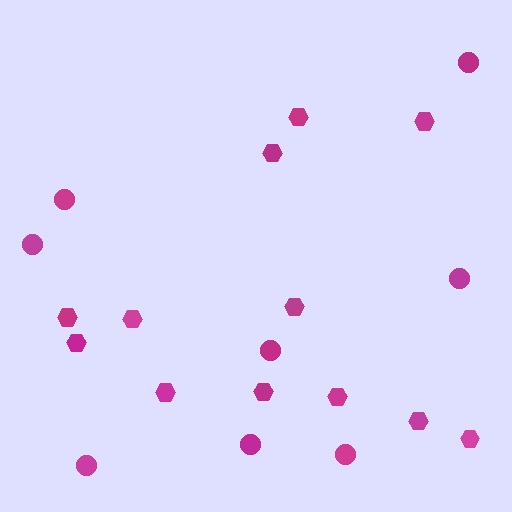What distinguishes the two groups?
There are 2 groups: one group of circles (8) and one group of hexagons (12).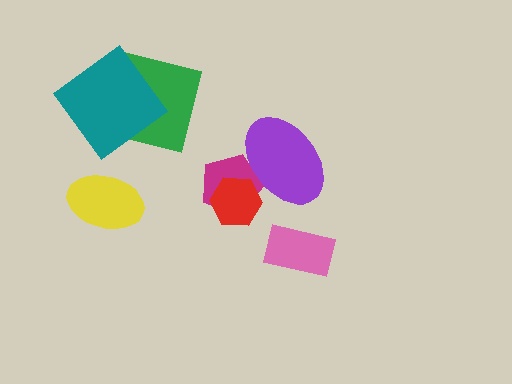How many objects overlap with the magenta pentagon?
2 objects overlap with the magenta pentagon.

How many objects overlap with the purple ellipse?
2 objects overlap with the purple ellipse.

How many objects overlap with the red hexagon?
2 objects overlap with the red hexagon.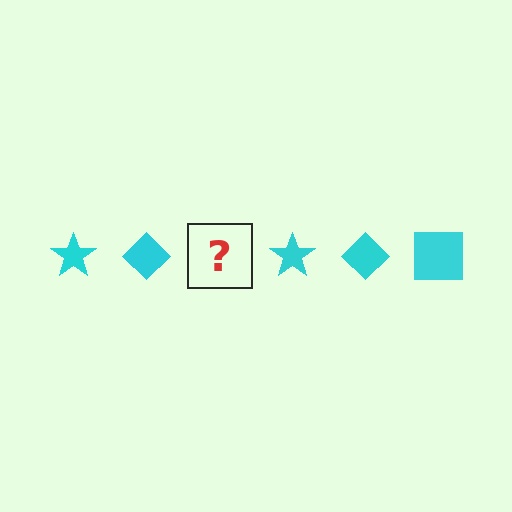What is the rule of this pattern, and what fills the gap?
The rule is that the pattern cycles through star, diamond, square shapes in cyan. The gap should be filled with a cyan square.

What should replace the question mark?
The question mark should be replaced with a cyan square.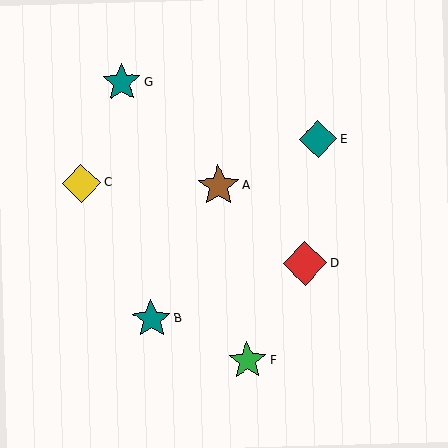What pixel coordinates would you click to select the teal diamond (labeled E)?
Click at (318, 139) to select the teal diamond E.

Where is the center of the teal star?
The center of the teal star is at (122, 83).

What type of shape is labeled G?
Shape G is a teal star.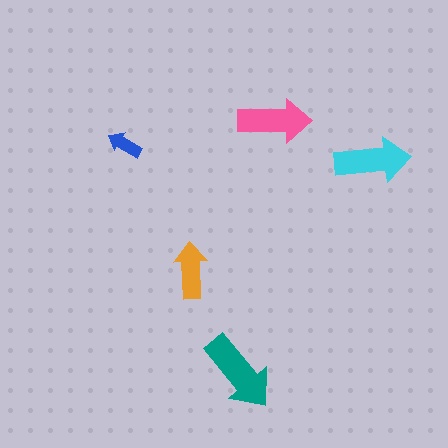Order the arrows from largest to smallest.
the teal one, the cyan one, the pink one, the orange one, the blue one.